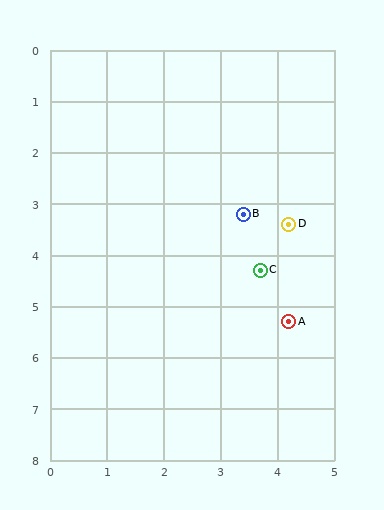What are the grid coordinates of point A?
Point A is at approximately (4.2, 5.3).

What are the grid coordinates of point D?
Point D is at approximately (4.2, 3.4).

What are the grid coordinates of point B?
Point B is at approximately (3.4, 3.2).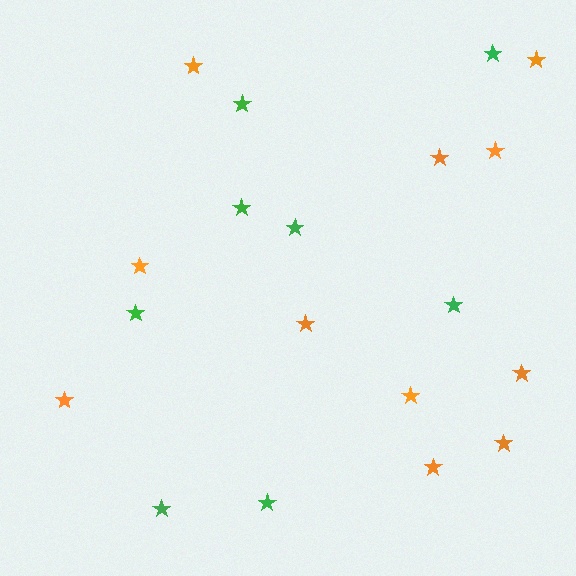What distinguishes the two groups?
There are 2 groups: one group of green stars (8) and one group of orange stars (11).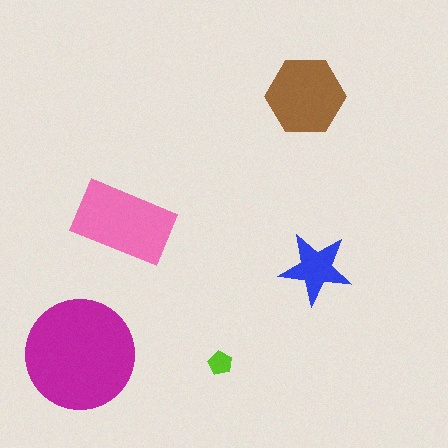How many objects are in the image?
There are 5 objects in the image.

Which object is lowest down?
The lime pentagon is bottommost.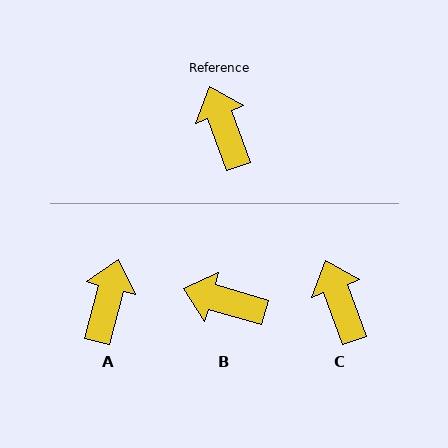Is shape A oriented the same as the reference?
No, it is off by about 34 degrees.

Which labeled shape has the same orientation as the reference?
C.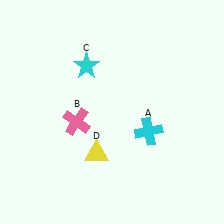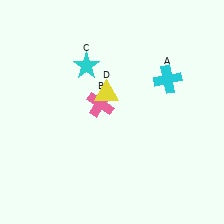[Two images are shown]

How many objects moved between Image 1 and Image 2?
3 objects moved between the two images.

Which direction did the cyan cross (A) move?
The cyan cross (A) moved up.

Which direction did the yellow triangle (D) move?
The yellow triangle (D) moved up.